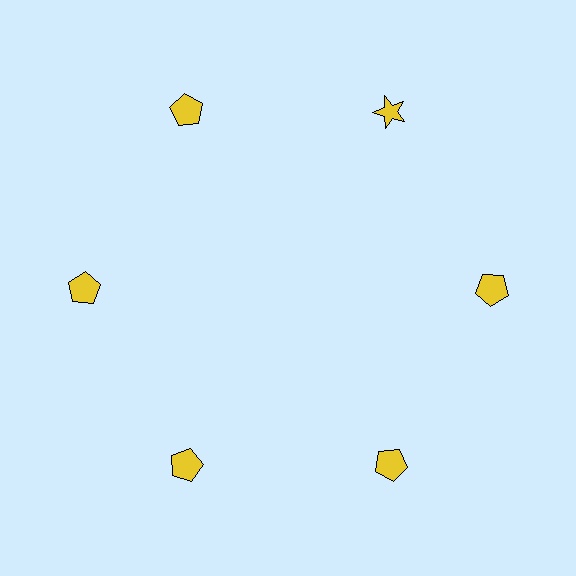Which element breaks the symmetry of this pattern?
The yellow star at roughly the 1 o'clock position breaks the symmetry. All other shapes are yellow pentagons.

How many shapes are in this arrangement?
There are 6 shapes arranged in a ring pattern.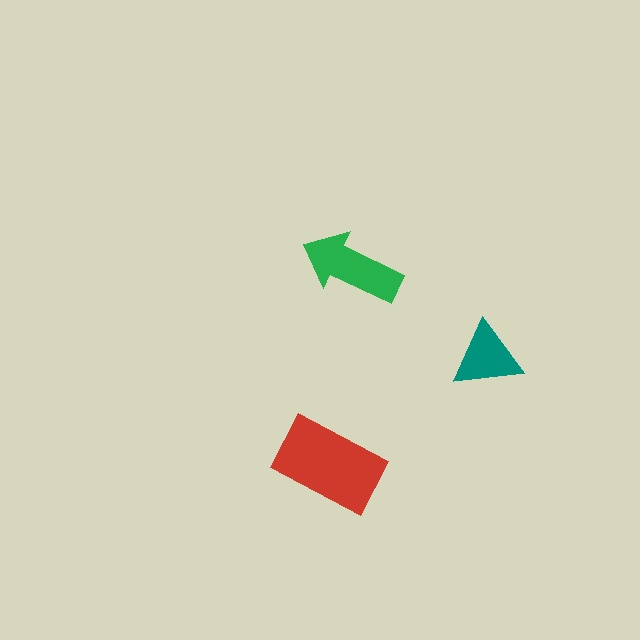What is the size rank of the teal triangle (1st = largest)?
3rd.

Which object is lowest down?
The red rectangle is bottommost.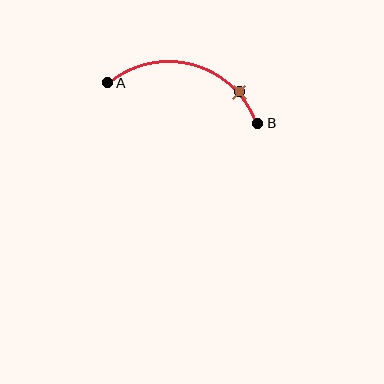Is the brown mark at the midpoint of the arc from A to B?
No. The brown mark lies on the arc but is closer to endpoint B. The arc midpoint would be at the point on the curve equidistant along the arc from both A and B.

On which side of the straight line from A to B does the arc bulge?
The arc bulges above the straight line connecting A and B.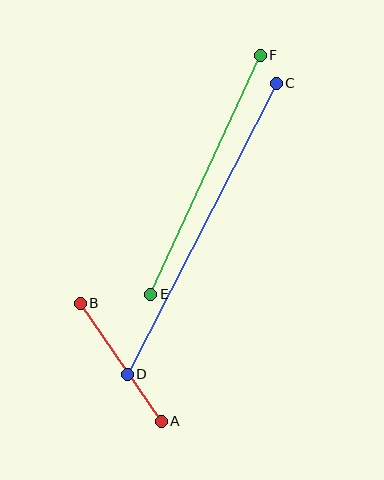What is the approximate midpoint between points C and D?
The midpoint is at approximately (202, 229) pixels.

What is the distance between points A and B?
The distance is approximately 143 pixels.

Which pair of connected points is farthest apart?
Points C and D are farthest apart.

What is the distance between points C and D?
The distance is approximately 327 pixels.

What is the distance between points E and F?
The distance is approximately 263 pixels.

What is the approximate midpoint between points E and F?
The midpoint is at approximately (205, 175) pixels.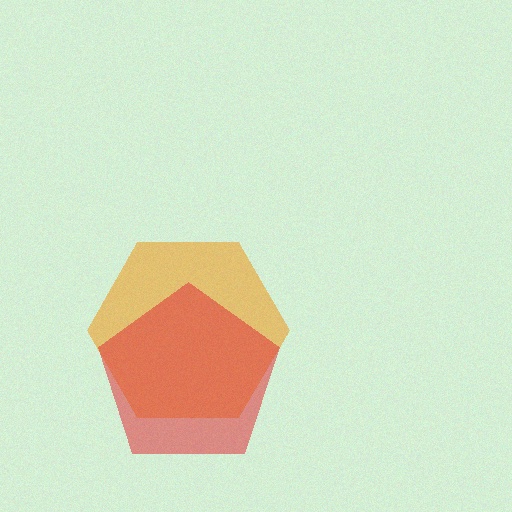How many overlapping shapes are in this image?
There are 2 overlapping shapes in the image.